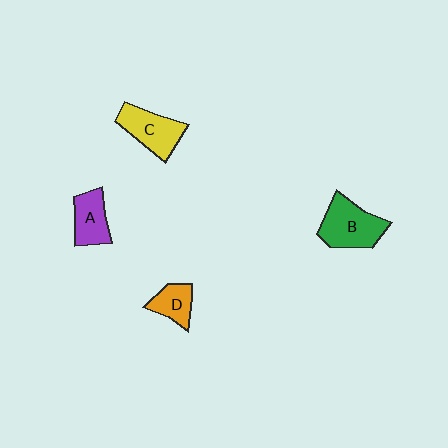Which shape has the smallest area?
Shape D (orange).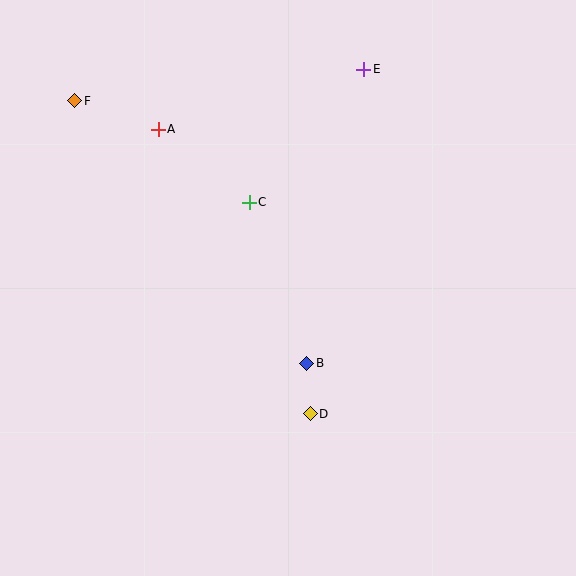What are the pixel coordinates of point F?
Point F is at (75, 101).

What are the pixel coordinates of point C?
Point C is at (249, 202).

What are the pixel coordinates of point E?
Point E is at (364, 69).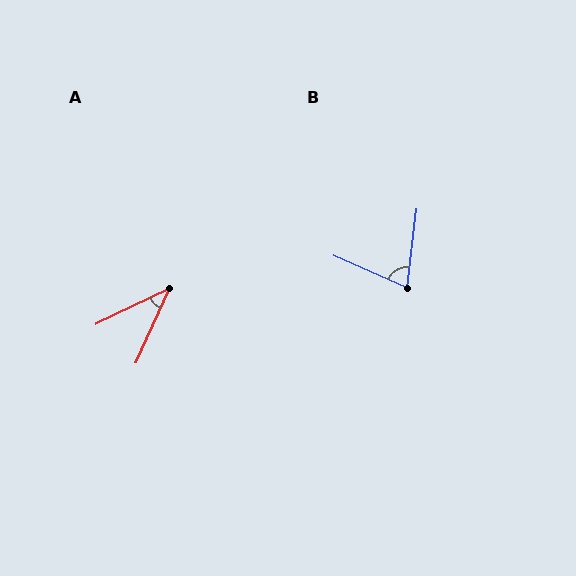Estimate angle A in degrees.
Approximately 40 degrees.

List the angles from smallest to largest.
A (40°), B (73°).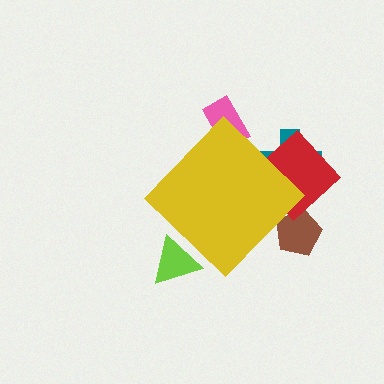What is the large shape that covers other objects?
A yellow diamond.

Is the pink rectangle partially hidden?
Yes, the pink rectangle is partially hidden behind the yellow diamond.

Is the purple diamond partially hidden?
Yes, the purple diamond is partially hidden behind the yellow diamond.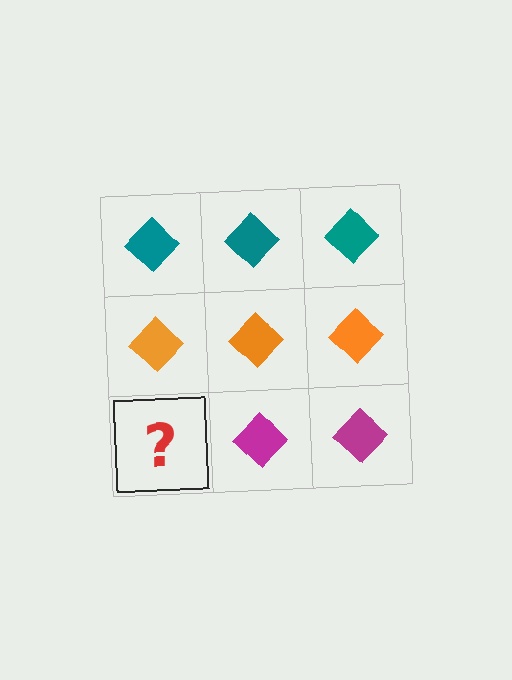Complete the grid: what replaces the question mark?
The question mark should be replaced with a magenta diamond.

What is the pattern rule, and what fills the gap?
The rule is that each row has a consistent color. The gap should be filled with a magenta diamond.